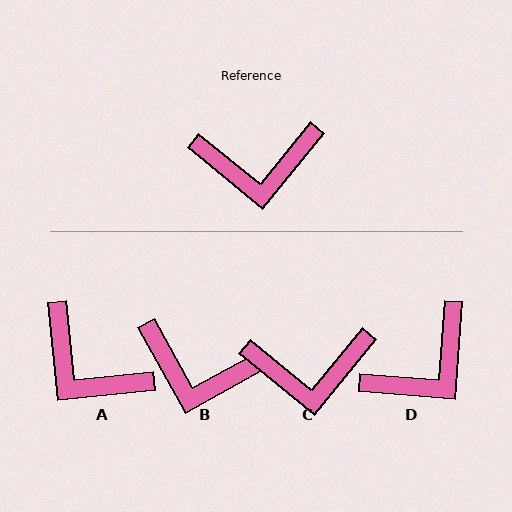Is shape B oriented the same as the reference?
No, it is off by about 21 degrees.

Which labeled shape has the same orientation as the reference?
C.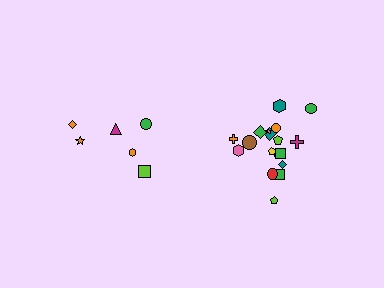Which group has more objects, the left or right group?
The right group.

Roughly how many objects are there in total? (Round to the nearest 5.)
Roughly 25 objects in total.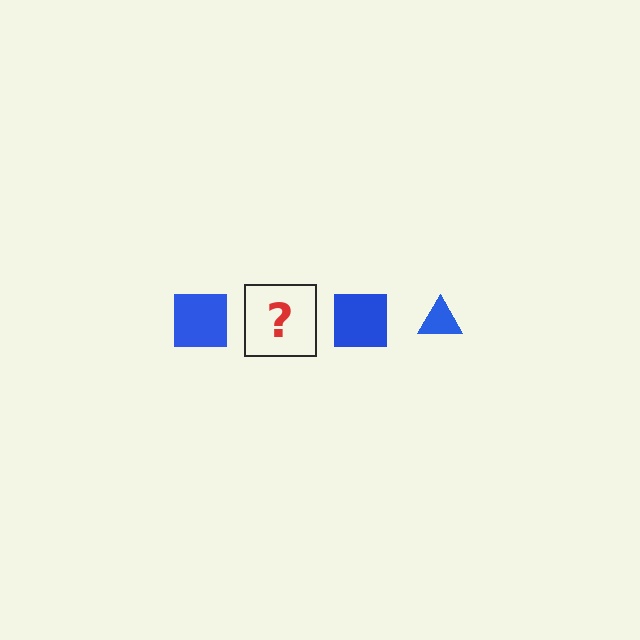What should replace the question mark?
The question mark should be replaced with a blue triangle.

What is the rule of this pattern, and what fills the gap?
The rule is that the pattern cycles through square, triangle shapes in blue. The gap should be filled with a blue triangle.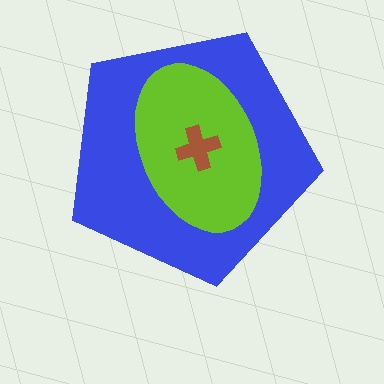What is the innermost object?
The brown cross.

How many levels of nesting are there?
3.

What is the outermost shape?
The blue pentagon.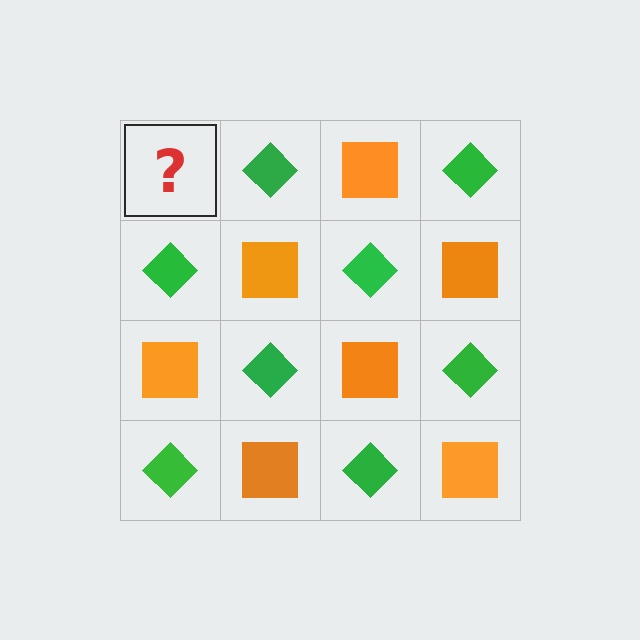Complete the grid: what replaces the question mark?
The question mark should be replaced with an orange square.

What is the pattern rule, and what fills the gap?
The rule is that it alternates orange square and green diamond in a checkerboard pattern. The gap should be filled with an orange square.